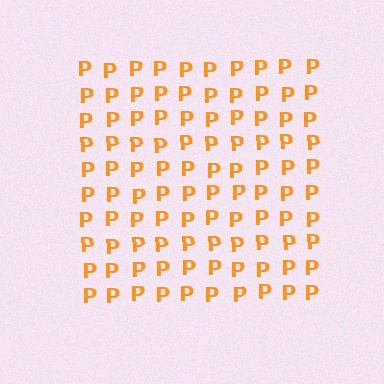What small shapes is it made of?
It is made of small letter P's.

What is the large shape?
The large shape is a square.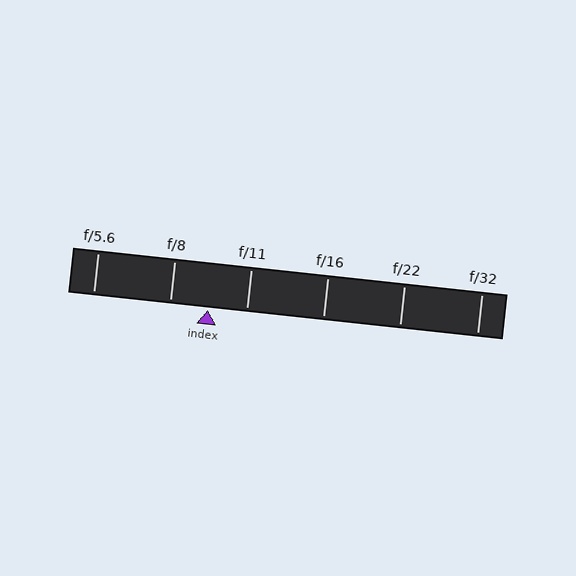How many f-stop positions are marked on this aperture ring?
There are 6 f-stop positions marked.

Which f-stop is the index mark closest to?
The index mark is closest to f/11.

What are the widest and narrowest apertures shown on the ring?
The widest aperture shown is f/5.6 and the narrowest is f/32.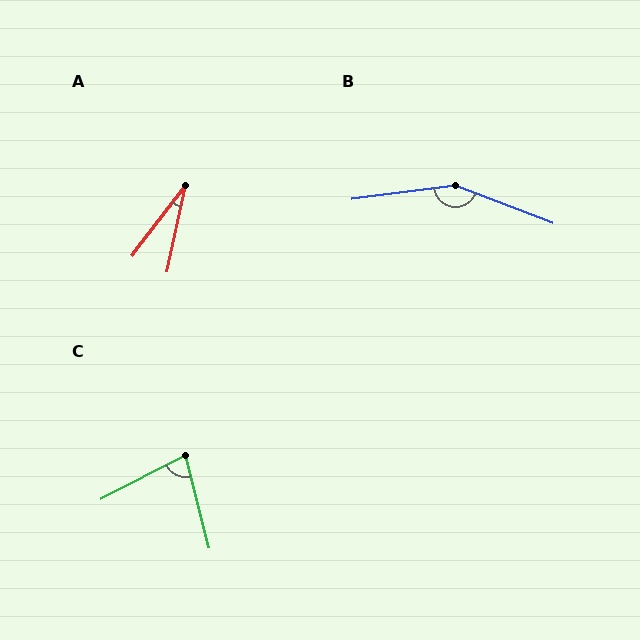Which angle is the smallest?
A, at approximately 25 degrees.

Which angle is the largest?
B, at approximately 151 degrees.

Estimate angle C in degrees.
Approximately 77 degrees.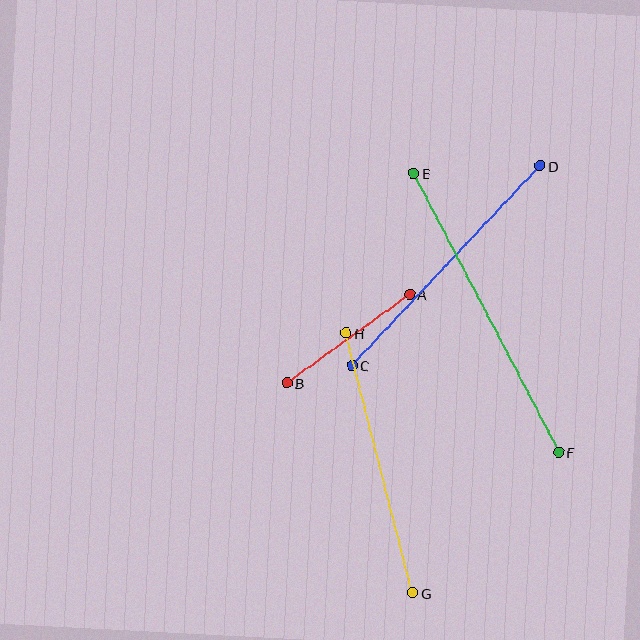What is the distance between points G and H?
The distance is approximately 268 pixels.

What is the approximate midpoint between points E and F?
The midpoint is at approximately (486, 313) pixels.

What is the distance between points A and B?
The distance is approximately 151 pixels.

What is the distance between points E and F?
The distance is approximately 314 pixels.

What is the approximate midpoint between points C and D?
The midpoint is at approximately (446, 266) pixels.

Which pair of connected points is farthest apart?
Points E and F are farthest apart.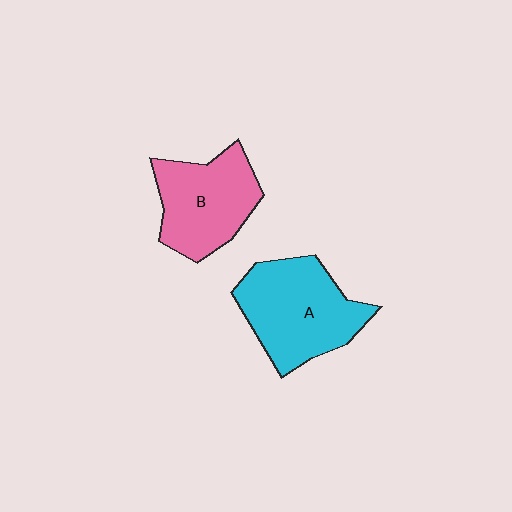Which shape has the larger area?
Shape A (cyan).